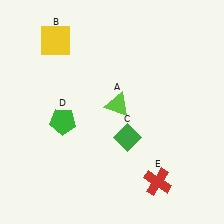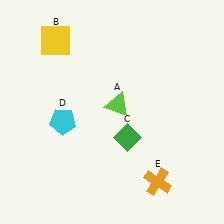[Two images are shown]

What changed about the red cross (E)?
In Image 1, E is red. In Image 2, it changed to orange.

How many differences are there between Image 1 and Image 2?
There are 2 differences between the two images.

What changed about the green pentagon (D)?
In Image 1, D is green. In Image 2, it changed to cyan.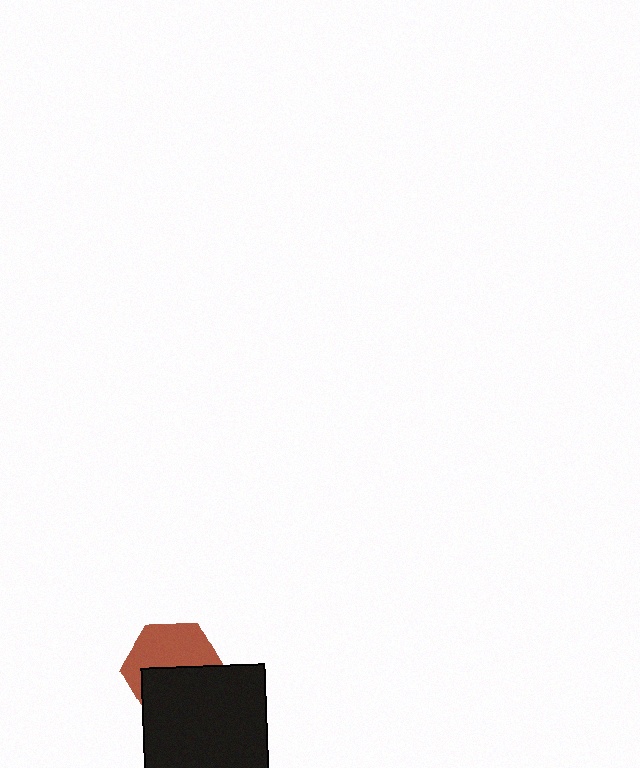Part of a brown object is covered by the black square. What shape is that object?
It is a hexagon.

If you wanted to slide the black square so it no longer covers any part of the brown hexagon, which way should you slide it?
Slide it down — that is the most direct way to separate the two shapes.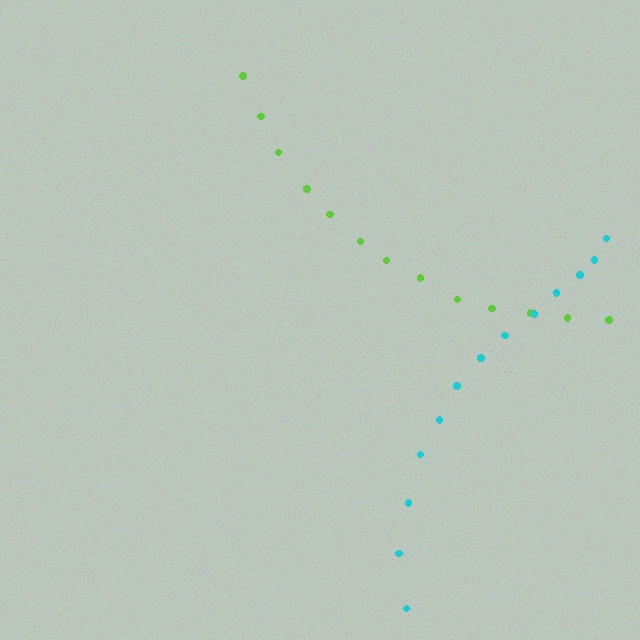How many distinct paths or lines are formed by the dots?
There are 2 distinct paths.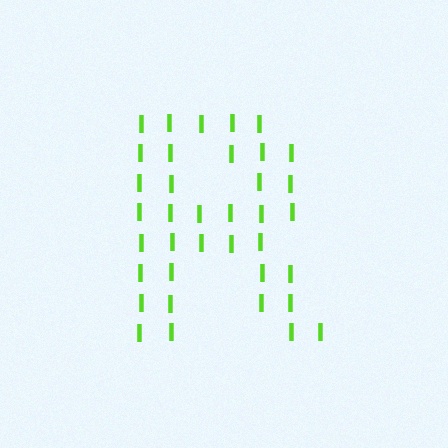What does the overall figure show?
The overall figure shows the letter R.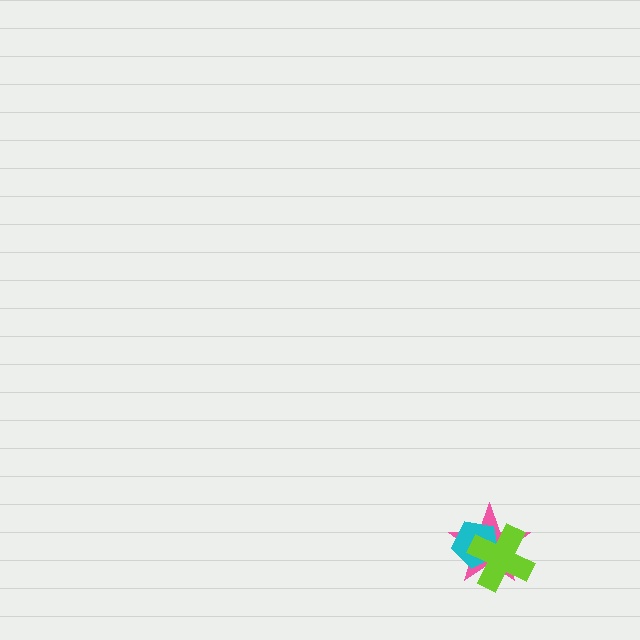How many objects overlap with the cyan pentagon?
2 objects overlap with the cyan pentagon.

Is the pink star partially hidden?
Yes, it is partially covered by another shape.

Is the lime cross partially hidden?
No, no other shape covers it.